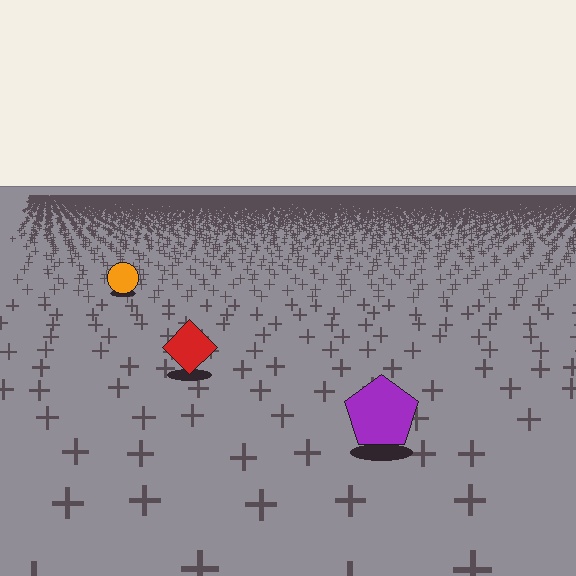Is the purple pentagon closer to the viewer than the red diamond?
Yes. The purple pentagon is closer — you can tell from the texture gradient: the ground texture is coarser near it.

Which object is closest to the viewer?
The purple pentagon is closest. The texture marks near it are larger and more spread out.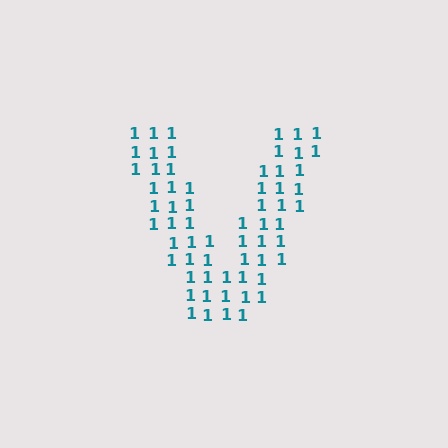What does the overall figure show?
The overall figure shows the letter V.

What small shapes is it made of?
It is made of small digit 1's.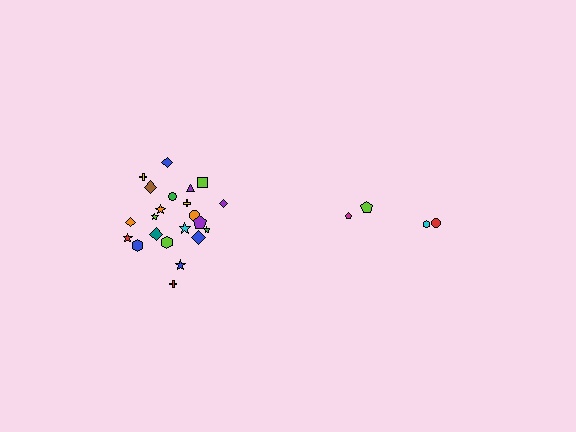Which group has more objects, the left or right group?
The left group.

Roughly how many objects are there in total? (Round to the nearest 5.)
Roughly 25 objects in total.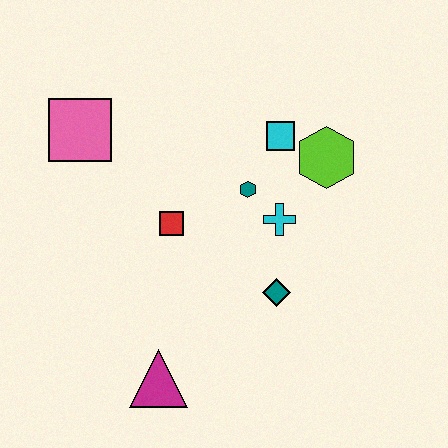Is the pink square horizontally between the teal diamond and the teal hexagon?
No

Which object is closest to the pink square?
The red square is closest to the pink square.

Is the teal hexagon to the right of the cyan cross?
No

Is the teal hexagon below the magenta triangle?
No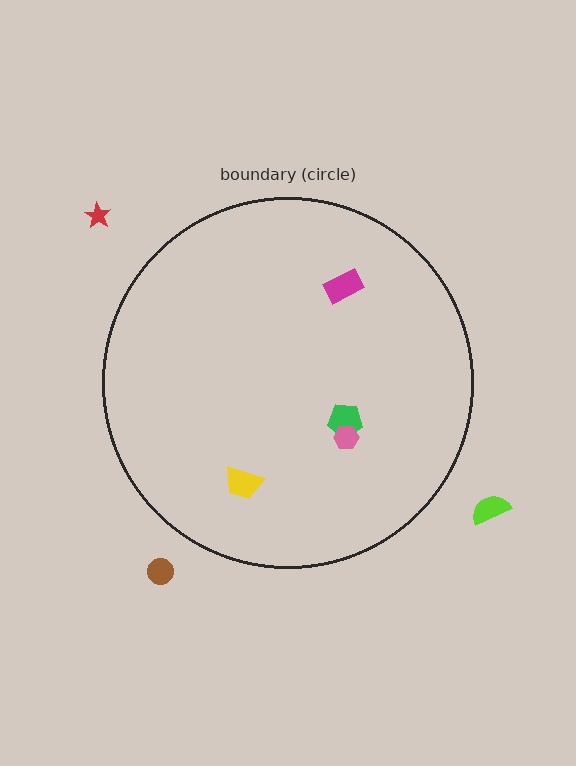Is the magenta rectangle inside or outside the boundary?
Inside.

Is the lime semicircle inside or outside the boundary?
Outside.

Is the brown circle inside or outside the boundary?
Outside.